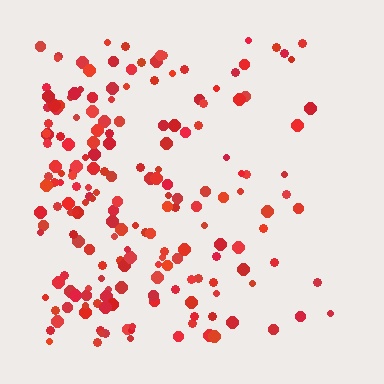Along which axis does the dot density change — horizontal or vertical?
Horizontal.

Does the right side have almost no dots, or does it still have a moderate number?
Still a moderate number, just noticeably fewer than the left.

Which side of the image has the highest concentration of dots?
The left.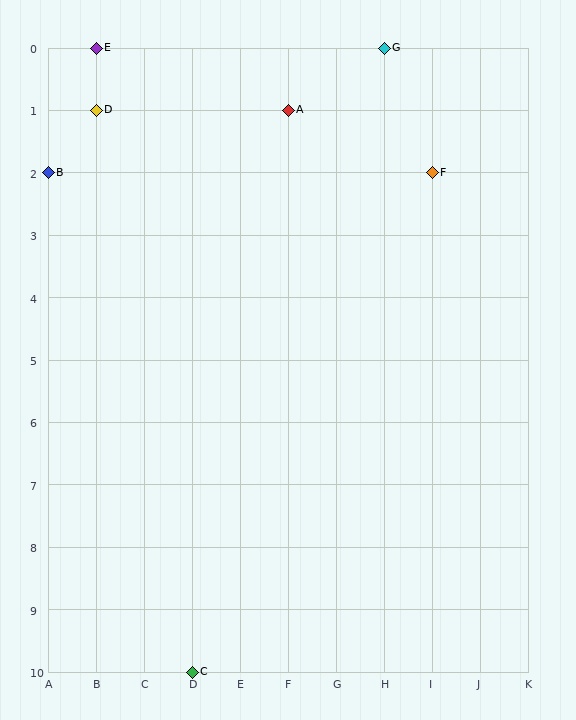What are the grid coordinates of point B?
Point B is at grid coordinates (A, 2).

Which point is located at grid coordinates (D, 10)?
Point C is at (D, 10).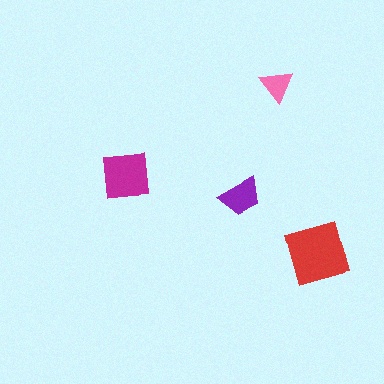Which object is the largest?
The red square.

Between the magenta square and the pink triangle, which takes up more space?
The magenta square.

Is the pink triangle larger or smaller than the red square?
Smaller.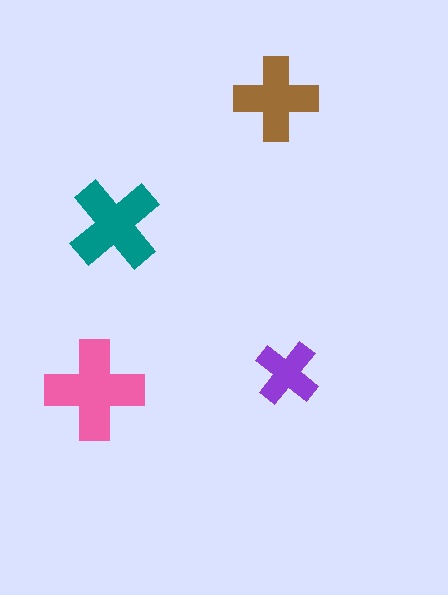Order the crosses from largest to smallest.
the pink one, the teal one, the brown one, the purple one.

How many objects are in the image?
There are 4 objects in the image.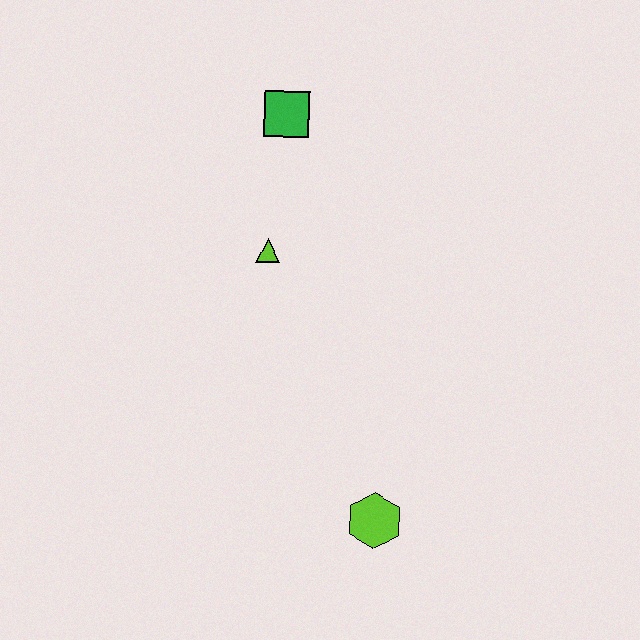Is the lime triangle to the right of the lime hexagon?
No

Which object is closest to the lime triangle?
The green square is closest to the lime triangle.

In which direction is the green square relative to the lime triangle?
The green square is above the lime triangle.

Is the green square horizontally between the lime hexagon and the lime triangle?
Yes